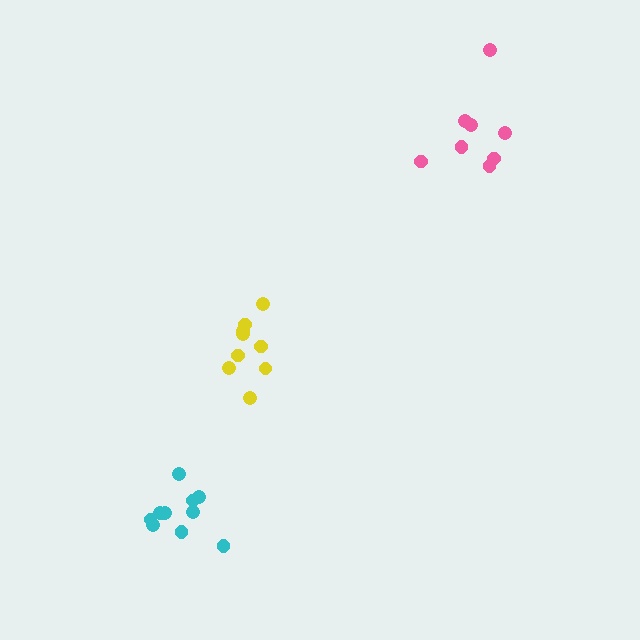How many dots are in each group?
Group 1: 9 dots, Group 2: 8 dots, Group 3: 11 dots (28 total).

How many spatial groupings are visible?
There are 3 spatial groupings.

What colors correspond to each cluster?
The clusters are colored: yellow, pink, cyan.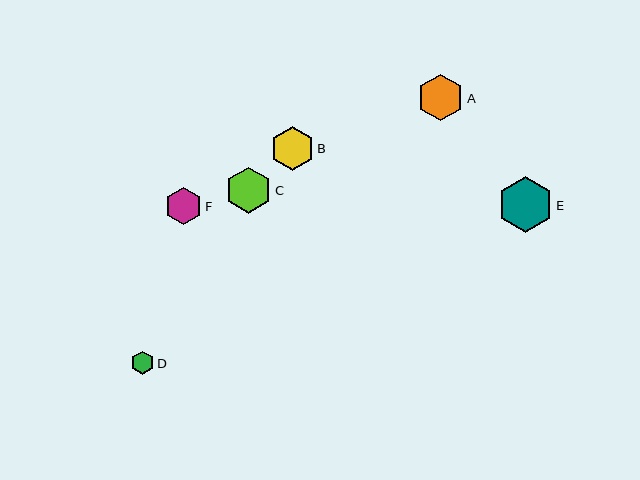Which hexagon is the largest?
Hexagon E is the largest with a size of approximately 56 pixels.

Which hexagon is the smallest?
Hexagon D is the smallest with a size of approximately 23 pixels.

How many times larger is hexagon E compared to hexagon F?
Hexagon E is approximately 1.5 times the size of hexagon F.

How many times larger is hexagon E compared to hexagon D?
Hexagon E is approximately 2.4 times the size of hexagon D.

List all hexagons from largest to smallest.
From largest to smallest: E, A, C, B, F, D.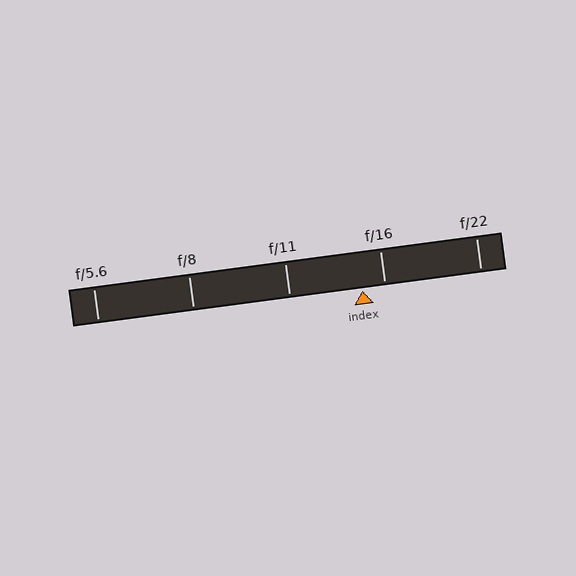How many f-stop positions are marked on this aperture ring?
There are 5 f-stop positions marked.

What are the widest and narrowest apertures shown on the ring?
The widest aperture shown is f/5.6 and the narrowest is f/22.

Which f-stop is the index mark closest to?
The index mark is closest to f/16.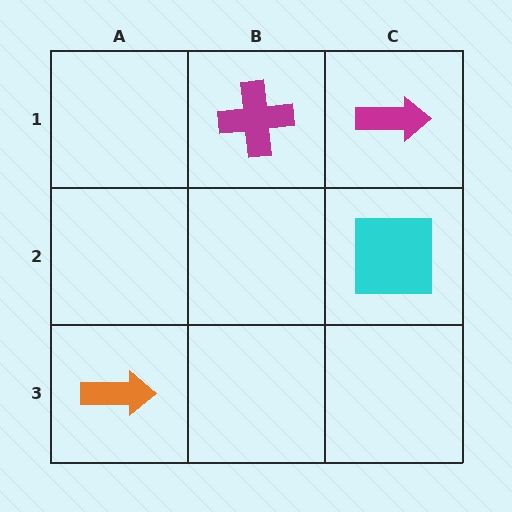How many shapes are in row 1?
2 shapes.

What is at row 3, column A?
An orange arrow.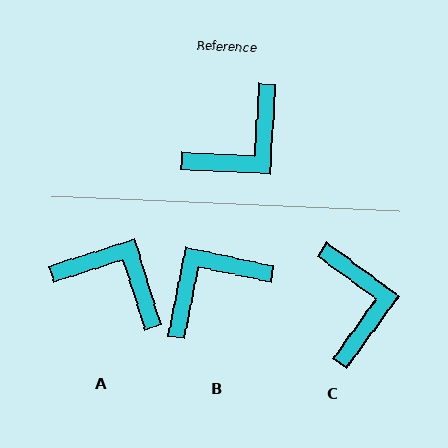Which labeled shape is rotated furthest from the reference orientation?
B, about 172 degrees away.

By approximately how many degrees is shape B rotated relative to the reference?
Approximately 172 degrees counter-clockwise.